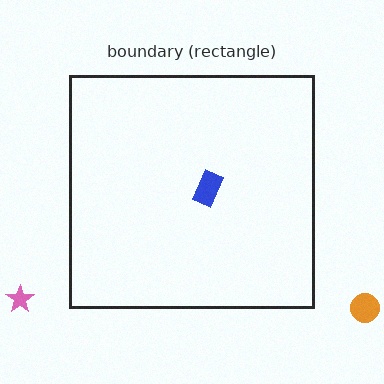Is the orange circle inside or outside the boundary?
Outside.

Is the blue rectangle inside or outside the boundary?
Inside.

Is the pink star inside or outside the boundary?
Outside.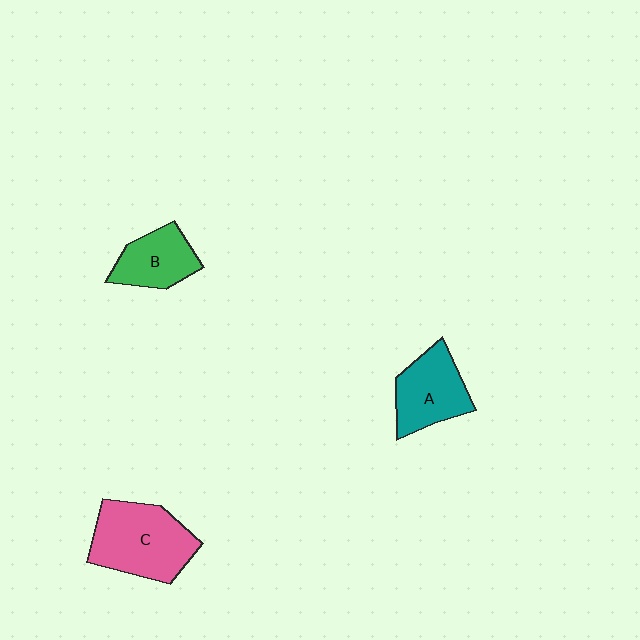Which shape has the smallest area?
Shape B (green).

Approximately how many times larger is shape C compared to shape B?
Approximately 1.7 times.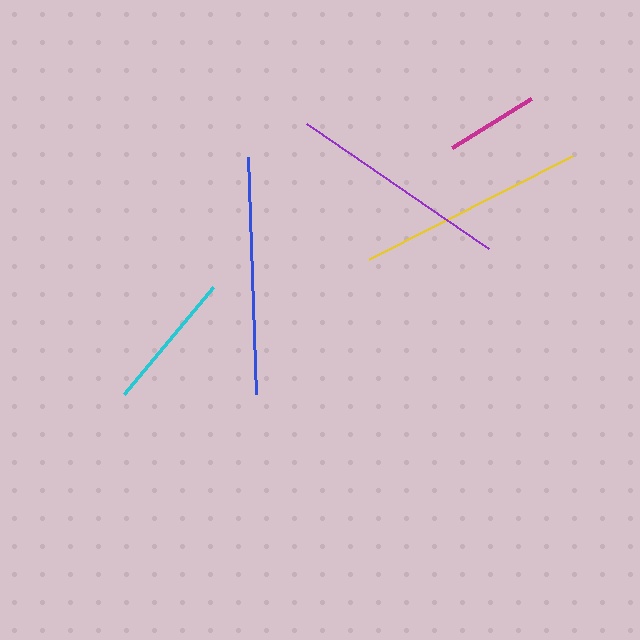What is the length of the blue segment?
The blue segment is approximately 238 pixels long.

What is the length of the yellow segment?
The yellow segment is approximately 227 pixels long.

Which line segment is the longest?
The blue line is the longest at approximately 238 pixels.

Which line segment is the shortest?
The magenta line is the shortest at approximately 93 pixels.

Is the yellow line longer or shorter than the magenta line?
The yellow line is longer than the magenta line.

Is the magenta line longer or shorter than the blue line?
The blue line is longer than the magenta line.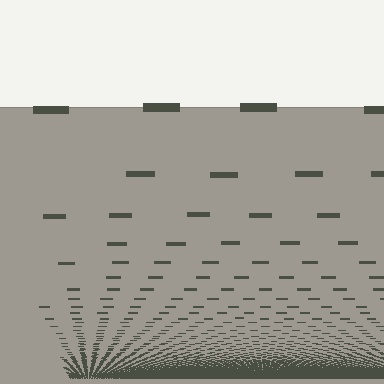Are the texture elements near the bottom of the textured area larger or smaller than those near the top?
Smaller. The gradient is inverted — elements near the bottom are smaller and denser.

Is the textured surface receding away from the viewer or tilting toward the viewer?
The surface appears to tilt toward the viewer. Texture elements get larger and sparser toward the top.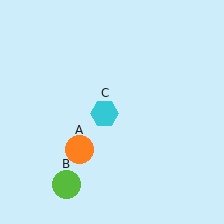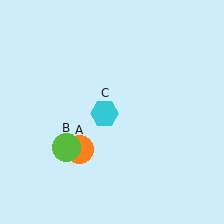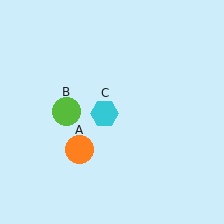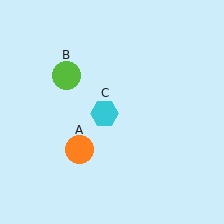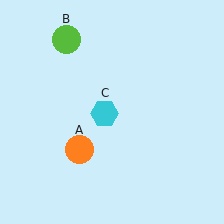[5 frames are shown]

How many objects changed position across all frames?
1 object changed position: lime circle (object B).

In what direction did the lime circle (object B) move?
The lime circle (object B) moved up.